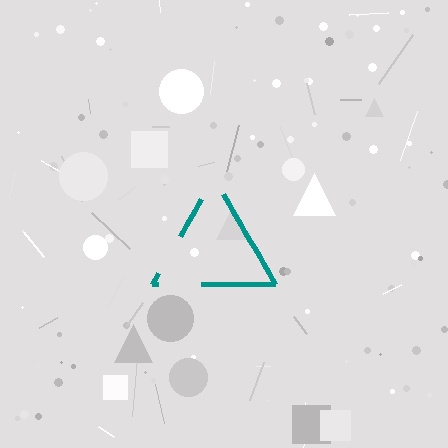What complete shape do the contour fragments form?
The contour fragments form a triangle.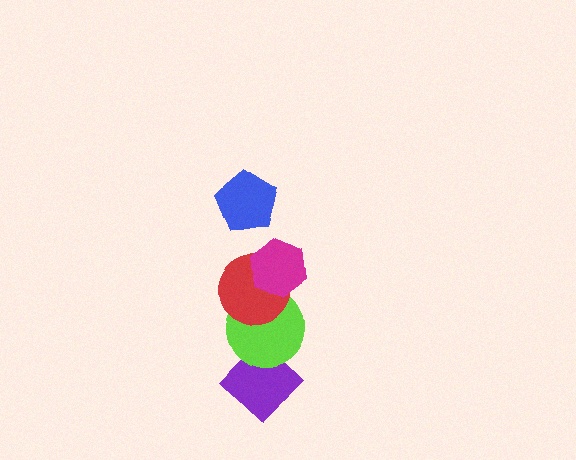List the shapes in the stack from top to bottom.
From top to bottom: the blue pentagon, the magenta hexagon, the red circle, the lime circle, the purple diamond.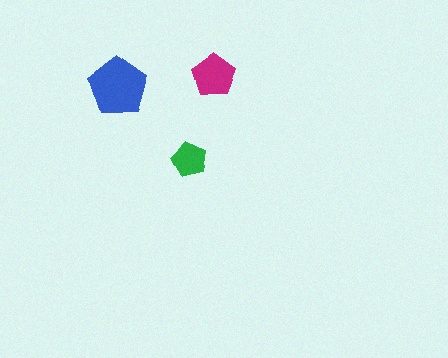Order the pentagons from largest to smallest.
the blue one, the magenta one, the green one.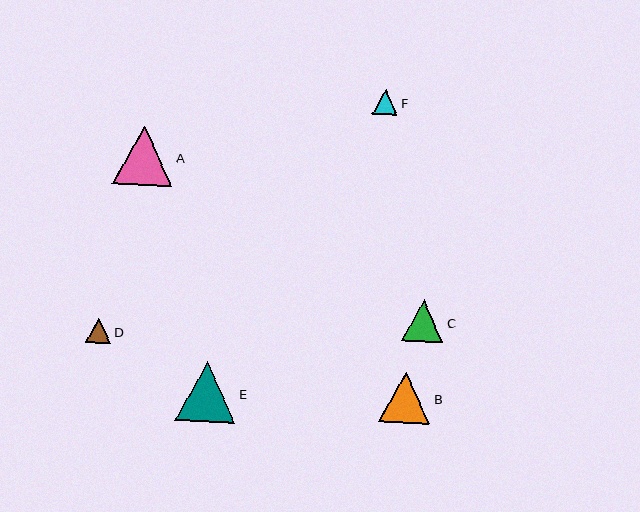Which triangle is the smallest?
Triangle D is the smallest with a size of approximately 25 pixels.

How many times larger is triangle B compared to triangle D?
Triangle B is approximately 2.1 times the size of triangle D.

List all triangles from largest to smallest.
From largest to smallest: E, A, B, C, F, D.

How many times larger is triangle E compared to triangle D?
Triangle E is approximately 2.4 times the size of triangle D.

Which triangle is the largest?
Triangle E is the largest with a size of approximately 60 pixels.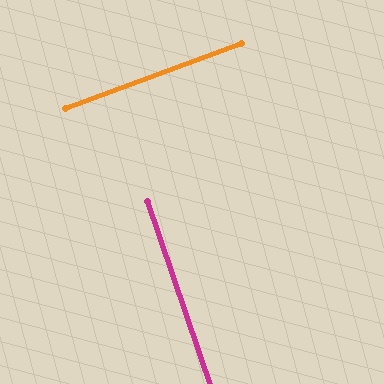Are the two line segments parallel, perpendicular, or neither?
Perpendicular — they meet at approximately 89°.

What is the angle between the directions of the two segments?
Approximately 89 degrees.